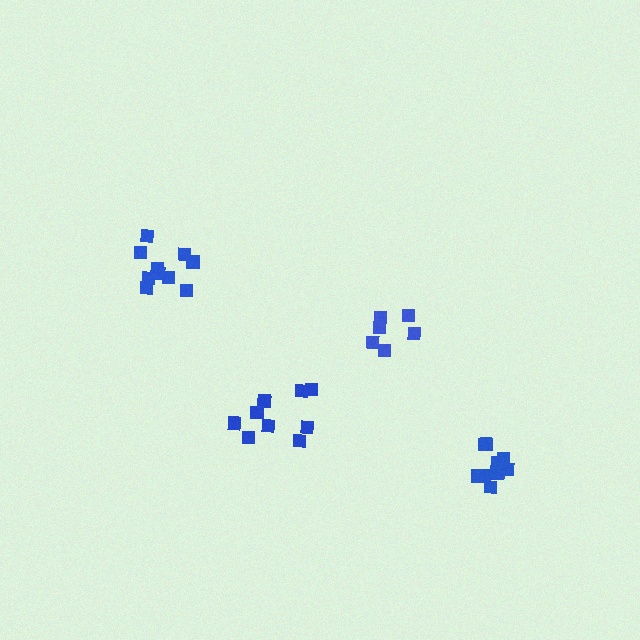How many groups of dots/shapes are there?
There are 4 groups.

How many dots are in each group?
Group 1: 6 dots, Group 2: 10 dots, Group 3: 10 dots, Group 4: 10 dots (36 total).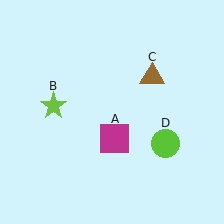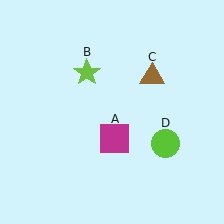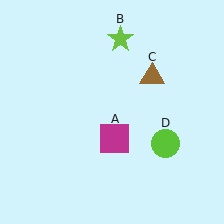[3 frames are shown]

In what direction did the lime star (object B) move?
The lime star (object B) moved up and to the right.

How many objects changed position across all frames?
1 object changed position: lime star (object B).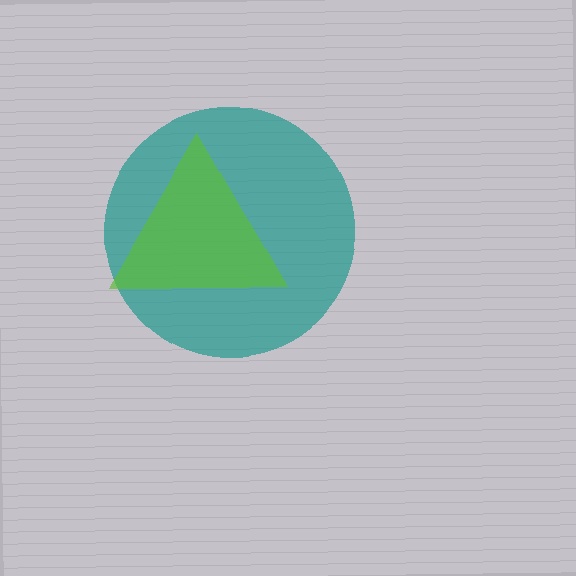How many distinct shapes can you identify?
There are 2 distinct shapes: a teal circle, a lime triangle.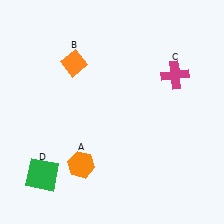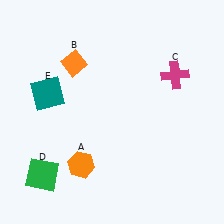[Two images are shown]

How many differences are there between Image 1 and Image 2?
There is 1 difference between the two images.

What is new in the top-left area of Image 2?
A teal square (E) was added in the top-left area of Image 2.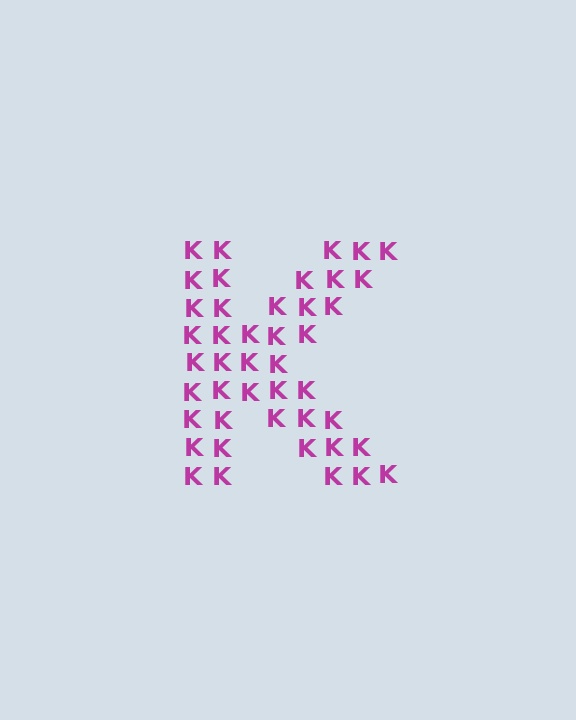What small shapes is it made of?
It is made of small letter K's.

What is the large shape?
The large shape is the letter K.